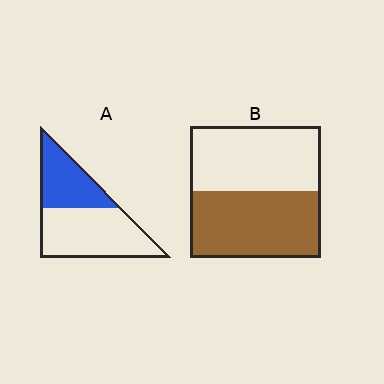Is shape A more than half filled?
No.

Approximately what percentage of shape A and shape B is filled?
A is approximately 40% and B is approximately 50%.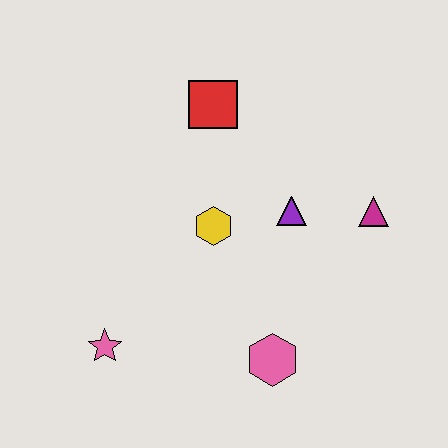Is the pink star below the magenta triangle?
Yes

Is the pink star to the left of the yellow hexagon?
Yes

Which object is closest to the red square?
The yellow hexagon is closest to the red square.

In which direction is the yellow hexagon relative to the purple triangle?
The yellow hexagon is to the left of the purple triangle.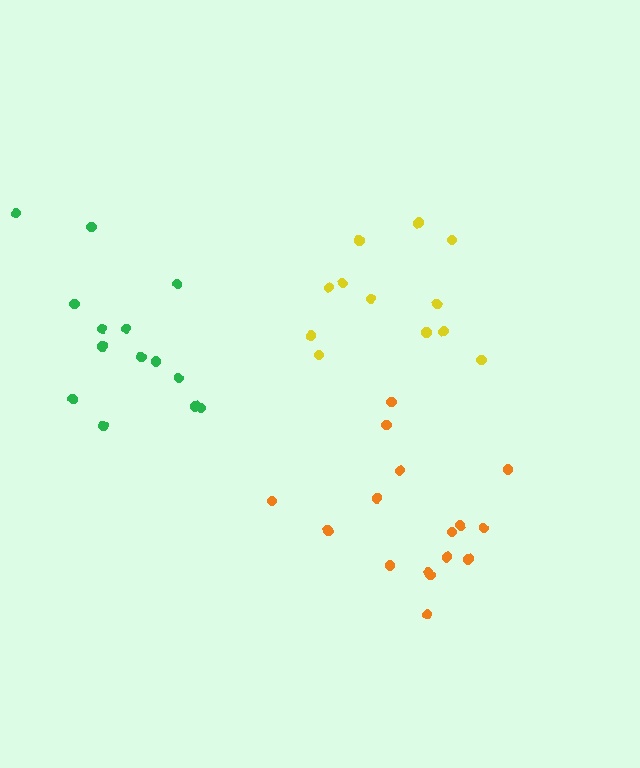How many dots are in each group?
Group 1: 16 dots, Group 2: 13 dots, Group 3: 14 dots (43 total).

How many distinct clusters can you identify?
There are 3 distinct clusters.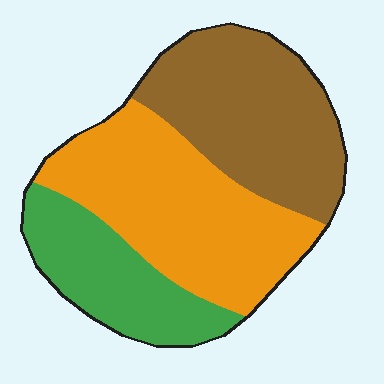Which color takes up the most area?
Orange, at roughly 40%.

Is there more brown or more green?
Brown.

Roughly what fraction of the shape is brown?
Brown takes up about three eighths (3/8) of the shape.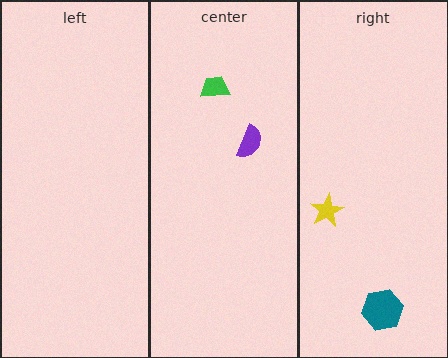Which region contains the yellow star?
The right region.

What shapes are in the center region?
The green trapezoid, the purple semicircle.